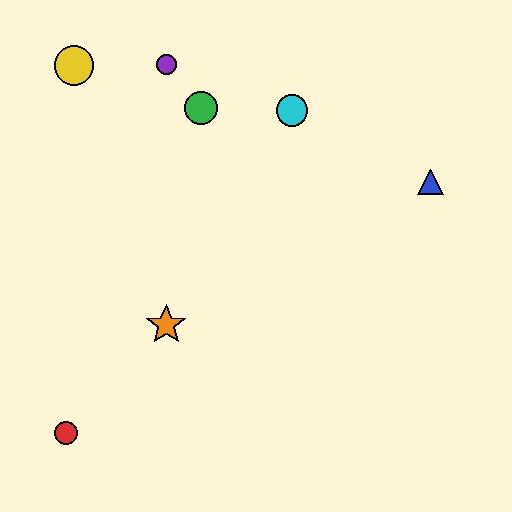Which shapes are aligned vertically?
The purple circle, the orange star are aligned vertically.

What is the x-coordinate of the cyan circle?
The cyan circle is at x≈292.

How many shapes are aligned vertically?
2 shapes (the purple circle, the orange star) are aligned vertically.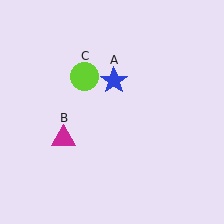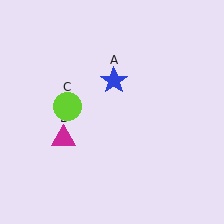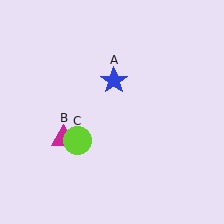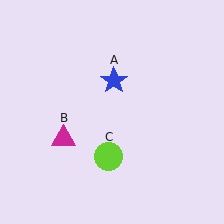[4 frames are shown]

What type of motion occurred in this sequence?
The lime circle (object C) rotated counterclockwise around the center of the scene.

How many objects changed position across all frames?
1 object changed position: lime circle (object C).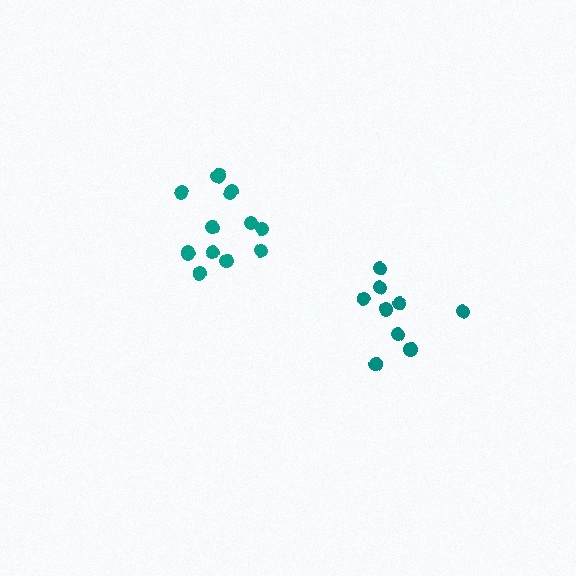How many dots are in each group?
Group 1: 14 dots, Group 2: 9 dots (23 total).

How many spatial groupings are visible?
There are 2 spatial groupings.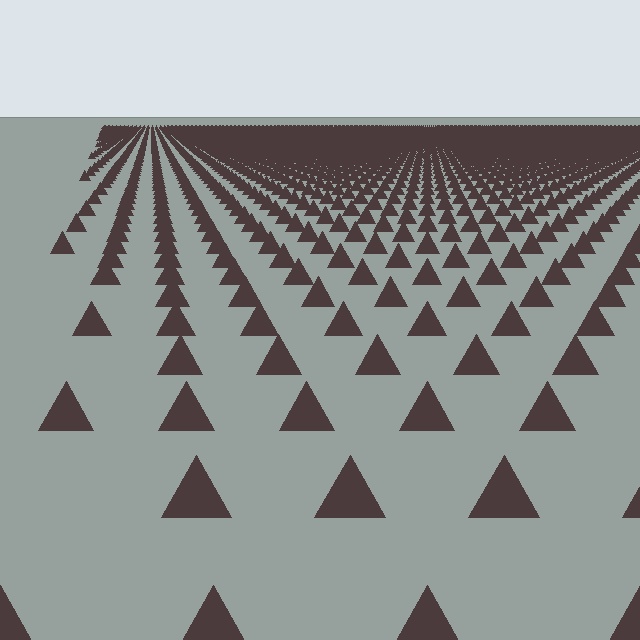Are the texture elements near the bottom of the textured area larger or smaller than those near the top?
Larger. Near the bottom, elements are closer to the viewer and appear at a bigger on-screen size.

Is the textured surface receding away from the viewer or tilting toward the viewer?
The surface is receding away from the viewer. Texture elements get smaller and denser toward the top.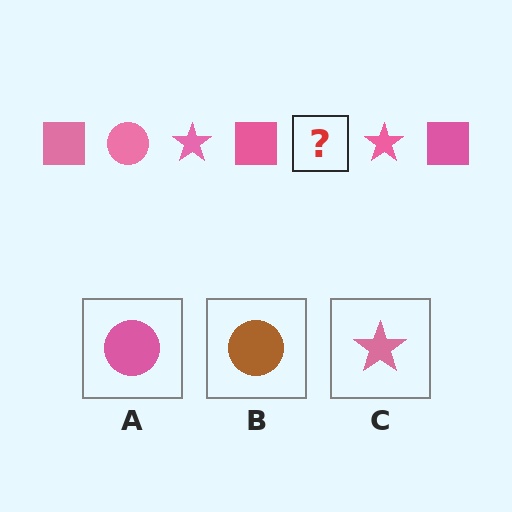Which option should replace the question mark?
Option A.